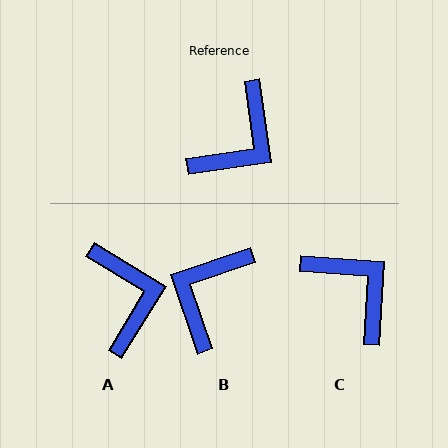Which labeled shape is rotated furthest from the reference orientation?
B, about 169 degrees away.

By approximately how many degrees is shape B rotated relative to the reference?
Approximately 169 degrees clockwise.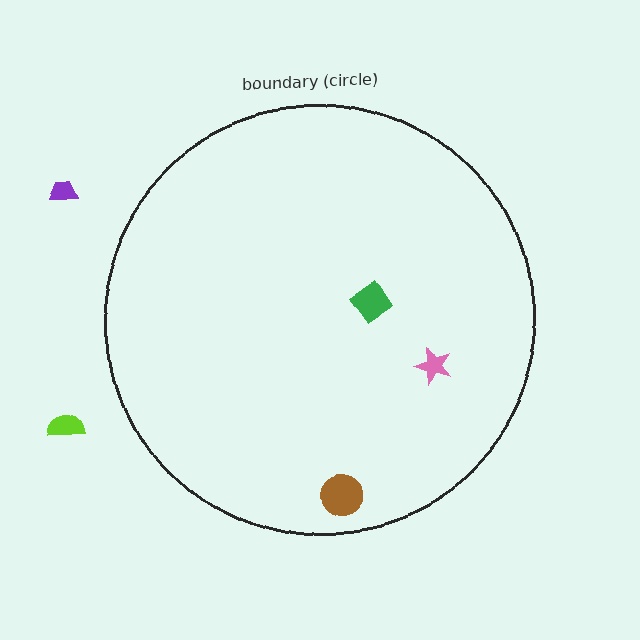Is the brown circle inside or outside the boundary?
Inside.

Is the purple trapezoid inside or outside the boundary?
Outside.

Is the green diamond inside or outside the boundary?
Inside.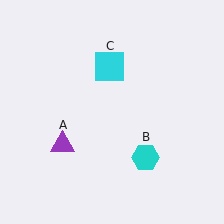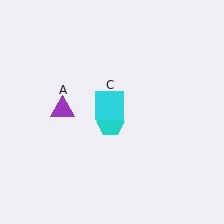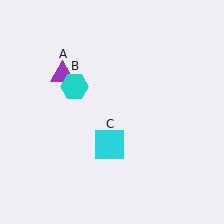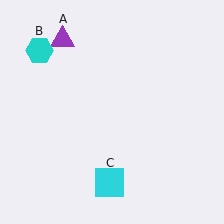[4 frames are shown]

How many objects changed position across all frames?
3 objects changed position: purple triangle (object A), cyan hexagon (object B), cyan square (object C).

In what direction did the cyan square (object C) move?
The cyan square (object C) moved down.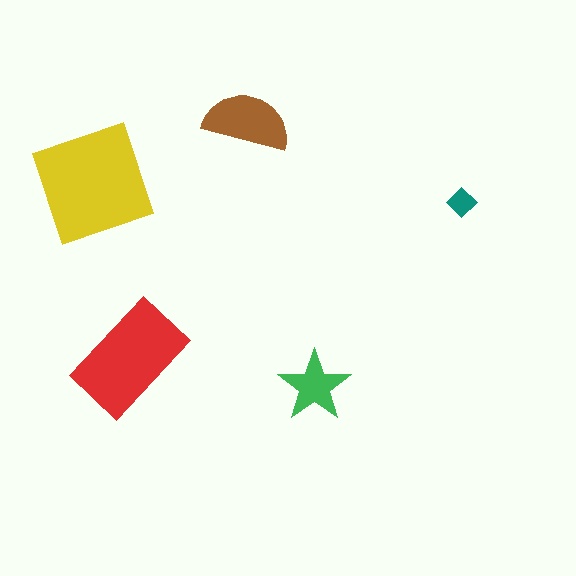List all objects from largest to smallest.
The yellow square, the red rectangle, the brown semicircle, the green star, the teal diamond.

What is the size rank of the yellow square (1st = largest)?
1st.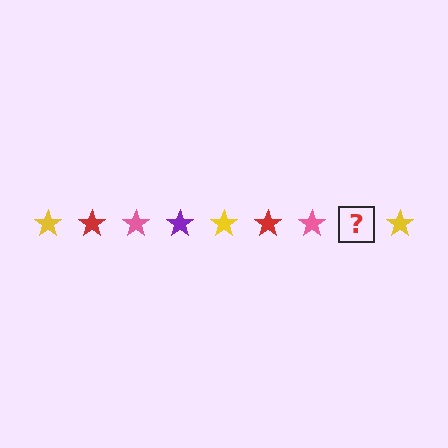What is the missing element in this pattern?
The missing element is a purple star.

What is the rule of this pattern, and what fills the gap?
The rule is that the pattern cycles through yellow, red, pink, purple stars. The gap should be filled with a purple star.